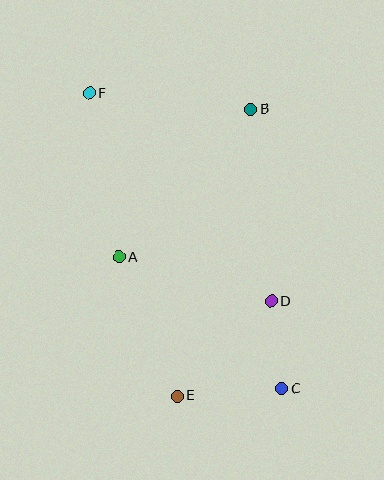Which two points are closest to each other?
Points C and D are closest to each other.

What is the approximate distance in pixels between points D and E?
The distance between D and E is approximately 133 pixels.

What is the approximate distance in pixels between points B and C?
The distance between B and C is approximately 281 pixels.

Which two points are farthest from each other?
Points C and F are farthest from each other.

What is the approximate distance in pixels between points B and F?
The distance between B and F is approximately 162 pixels.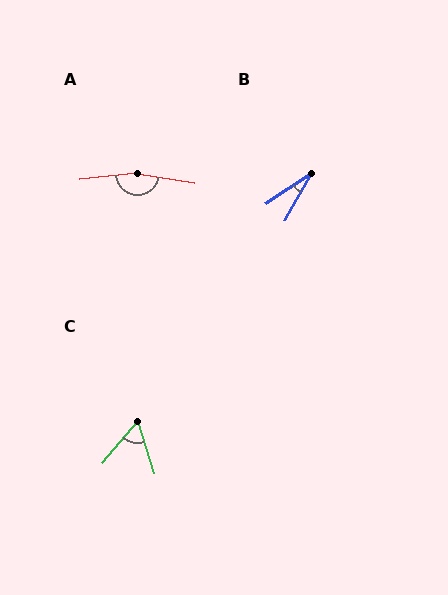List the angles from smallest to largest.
B (27°), C (57°), A (166°).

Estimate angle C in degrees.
Approximately 57 degrees.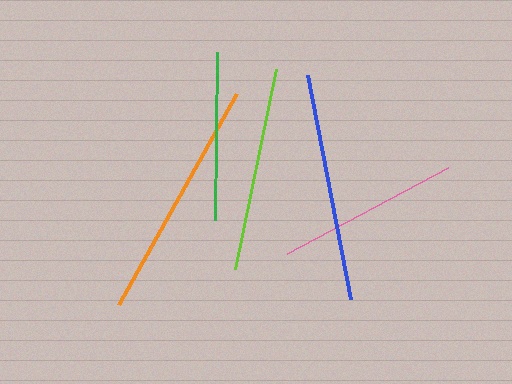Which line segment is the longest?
The orange line is the longest at approximately 243 pixels.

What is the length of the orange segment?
The orange segment is approximately 243 pixels long.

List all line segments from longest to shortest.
From longest to shortest: orange, blue, lime, pink, green.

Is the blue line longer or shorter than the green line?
The blue line is longer than the green line.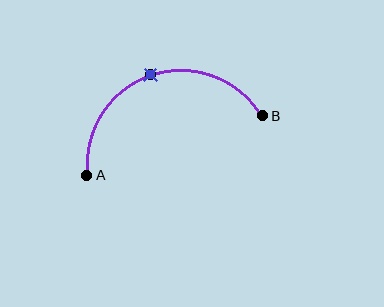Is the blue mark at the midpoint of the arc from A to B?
Yes. The blue mark lies on the arc at equal arc-length from both A and B — it is the arc midpoint.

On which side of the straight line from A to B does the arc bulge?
The arc bulges above the straight line connecting A and B.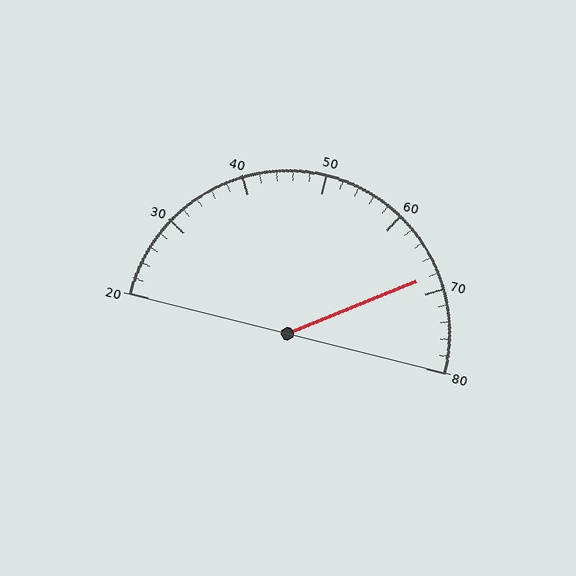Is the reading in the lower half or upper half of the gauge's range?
The reading is in the upper half of the range (20 to 80).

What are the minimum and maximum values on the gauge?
The gauge ranges from 20 to 80.